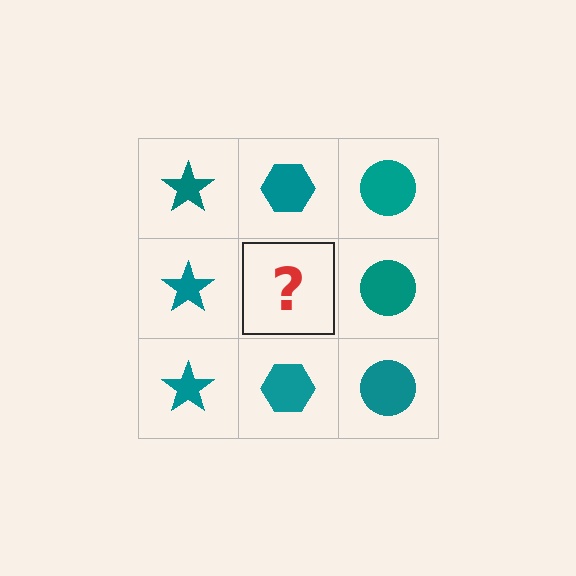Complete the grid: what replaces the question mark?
The question mark should be replaced with a teal hexagon.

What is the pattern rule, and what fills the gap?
The rule is that each column has a consistent shape. The gap should be filled with a teal hexagon.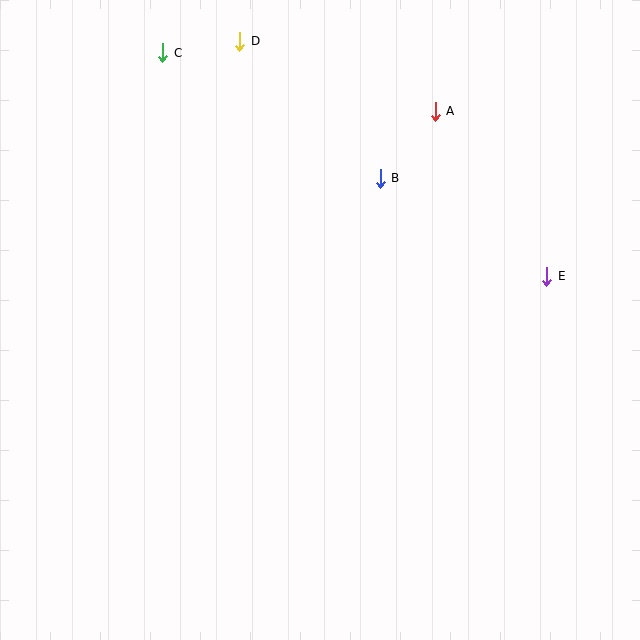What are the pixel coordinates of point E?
Point E is at (547, 276).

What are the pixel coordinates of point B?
Point B is at (380, 178).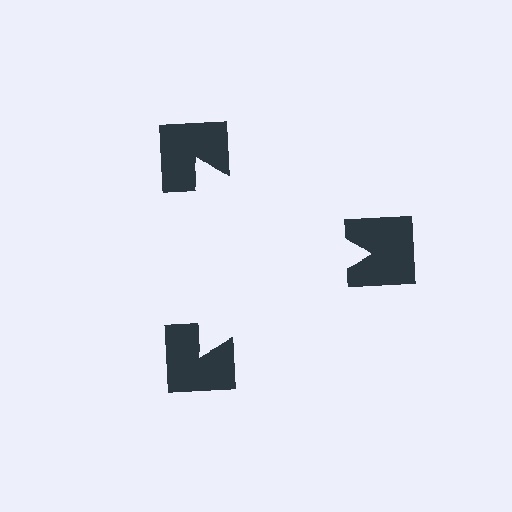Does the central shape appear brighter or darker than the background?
It typically appears slightly brighter than the background, even though no actual brightness change is drawn.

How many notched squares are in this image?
There are 3 — one at each vertex of the illusory triangle.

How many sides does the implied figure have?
3 sides.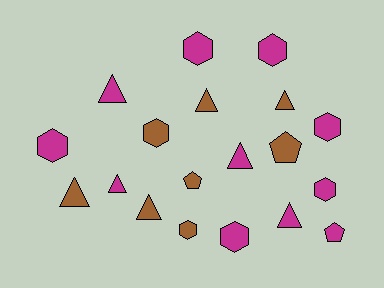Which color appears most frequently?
Magenta, with 11 objects.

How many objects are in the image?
There are 19 objects.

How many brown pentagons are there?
There are 2 brown pentagons.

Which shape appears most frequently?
Triangle, with 8 objects.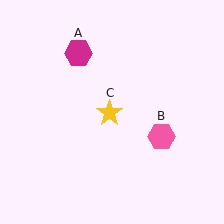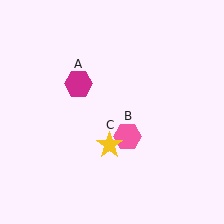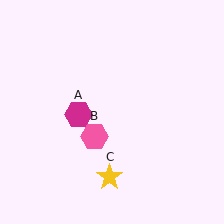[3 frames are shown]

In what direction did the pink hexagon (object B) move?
The pink hexagon (object B) moved left.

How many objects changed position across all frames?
3 objects changed position: magenta hexagon (object A), pink hexagon (object B), yellow star (object C).